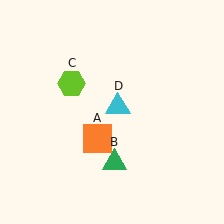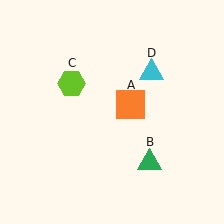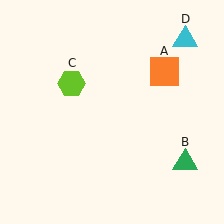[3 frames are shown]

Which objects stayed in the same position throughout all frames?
Lime hexagon (object C) remained stationary.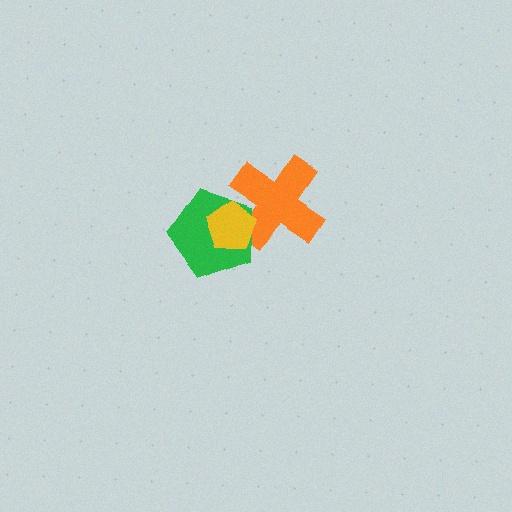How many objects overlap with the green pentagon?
2 objects overlap with the green pentagon.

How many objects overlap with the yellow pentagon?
2 objects overlap with the yellow pentagon.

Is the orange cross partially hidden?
Yes, it is partially covered by another shape.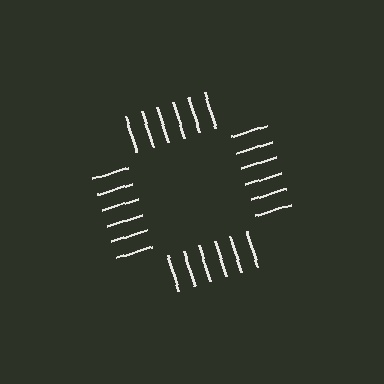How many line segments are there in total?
24 — 6 along each of the 4 edges.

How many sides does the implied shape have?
4 sides — the line-ends trace a square.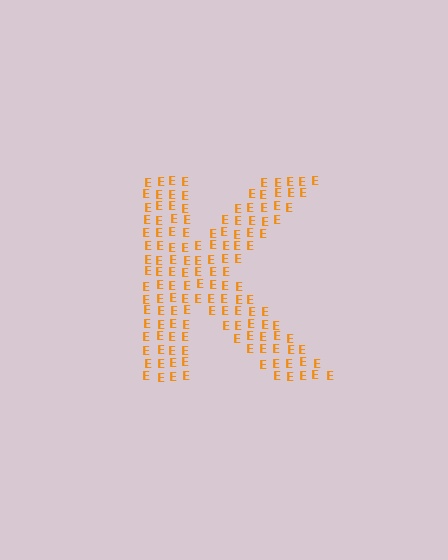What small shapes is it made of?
It is made of small letter E's.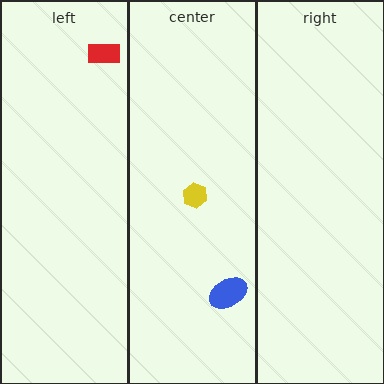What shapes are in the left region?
The red rectangle.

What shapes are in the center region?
The blue ellipse, the yellow hexagon.